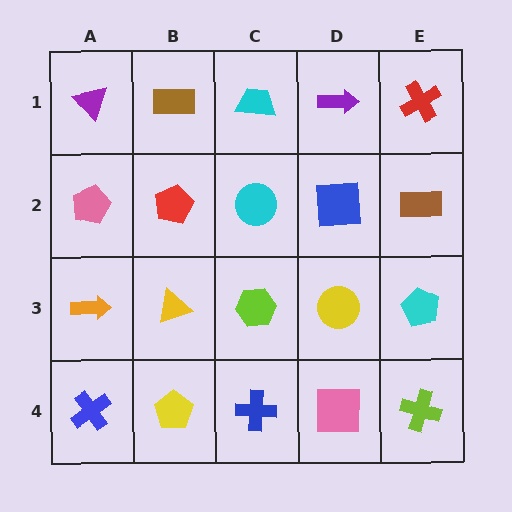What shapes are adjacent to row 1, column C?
A cyan circle (row 2, column C), a brown rectangle (row 1, column B), a purple arrow (row 1, column D).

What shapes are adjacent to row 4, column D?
A yellow circle (row 3, column D), a blue cross (row 4, column C), a lime cross (row 4, column E).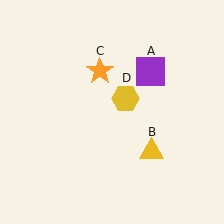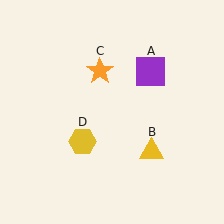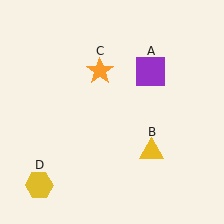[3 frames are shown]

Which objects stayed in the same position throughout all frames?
Purple square (object A) and yellow triangle (object B) and orange star (object C) remained stationary.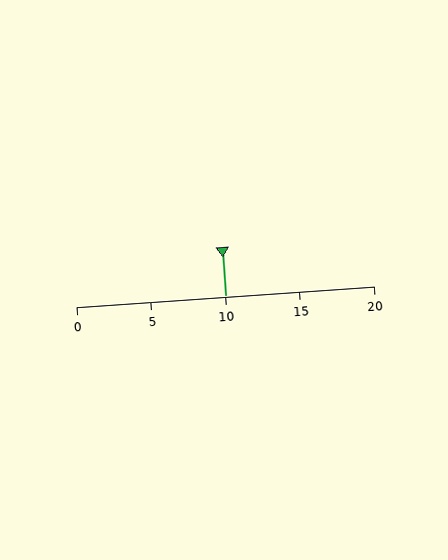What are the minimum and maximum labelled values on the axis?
The axis runs from 0 to 20.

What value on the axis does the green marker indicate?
The marker indicates approximately 10.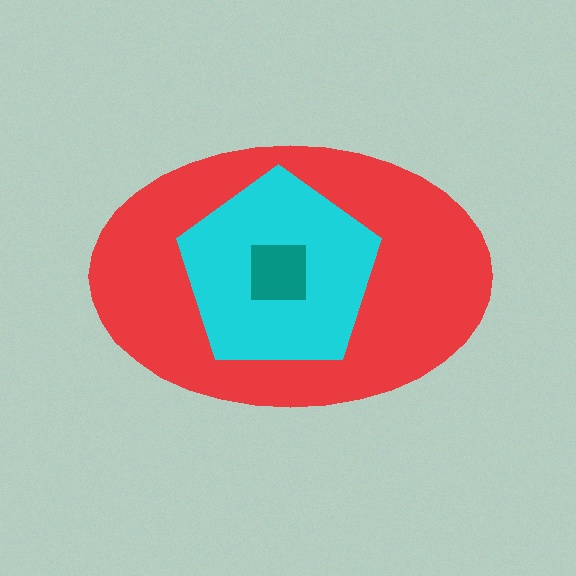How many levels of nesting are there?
3.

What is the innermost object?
The teal square.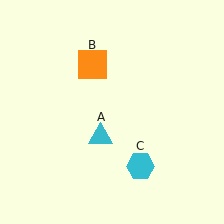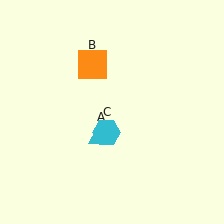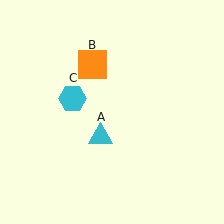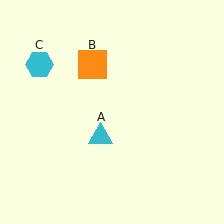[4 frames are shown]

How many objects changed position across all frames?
1 object changed position: cyan hexagon (object C).